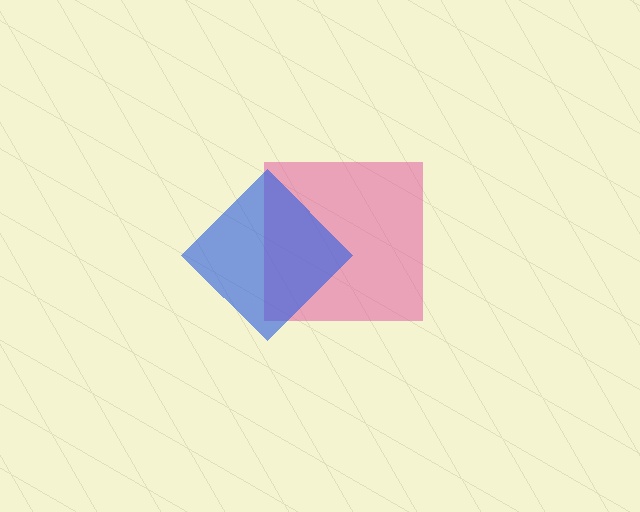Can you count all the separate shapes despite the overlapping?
Yes, there are 2 separate shapes.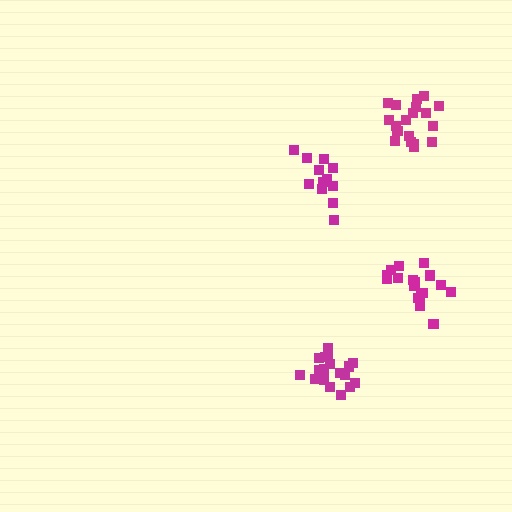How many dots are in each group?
Group 1: 18 dots, Group 2: 19 dots, Group 3: 19 dots, Group 4: 13 dots (69 total).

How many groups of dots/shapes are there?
There are 4 groups.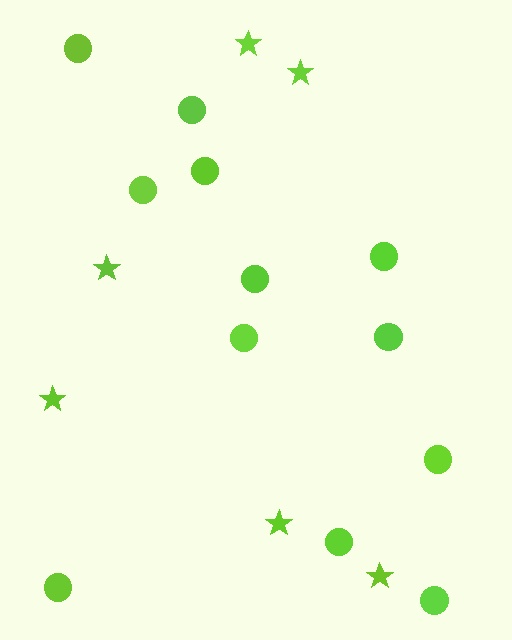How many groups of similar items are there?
There are 2 groups: one group of stars (6) and one group of circles (12).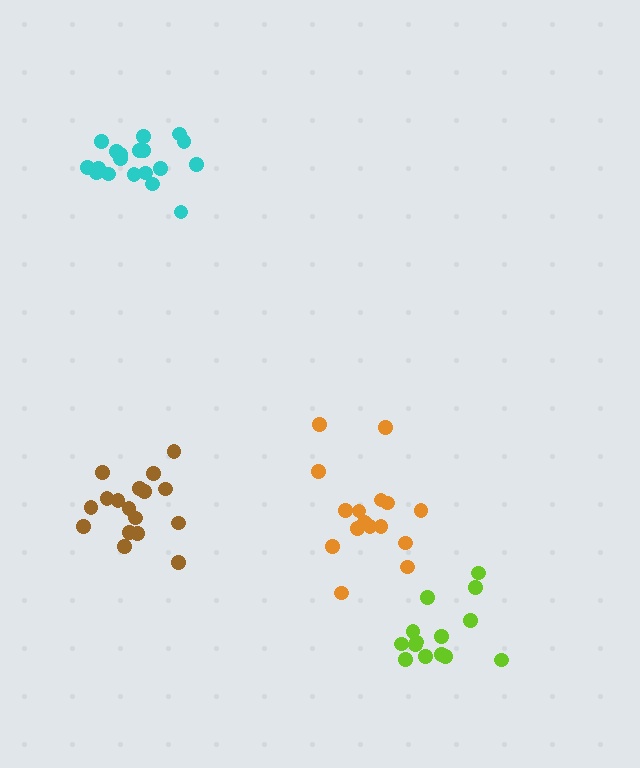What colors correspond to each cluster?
The clusters are colored: orange, brown, lime, cyan.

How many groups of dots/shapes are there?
There are 4 groups.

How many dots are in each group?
Group 1: 16 dots, Group 2: 17 dots, Group 3: 14 dots, Group 4: 19 dots (66 total).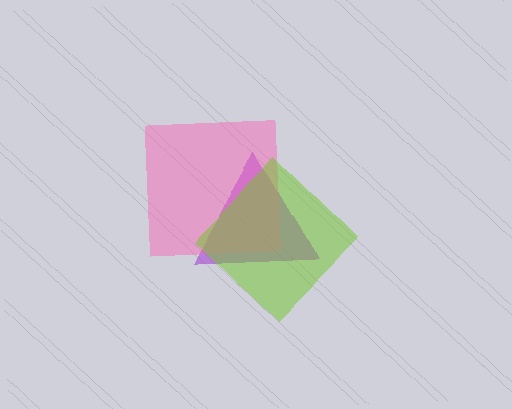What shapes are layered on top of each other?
The layered shapes are: a purple triangle, a pink square, a lime diamond.